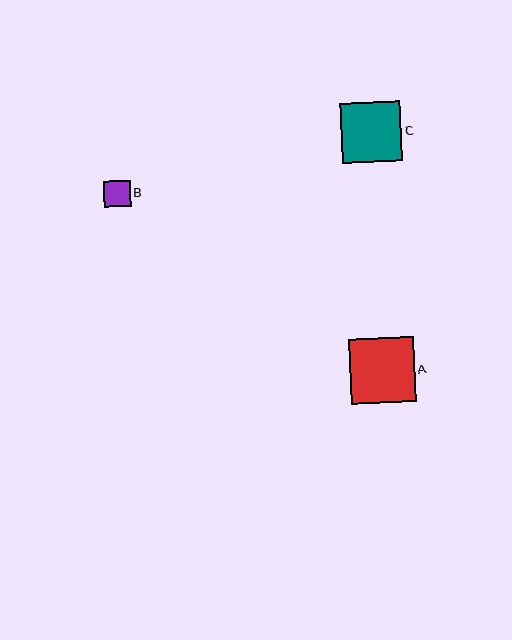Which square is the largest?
Square A is the largest with a size of approximately 65 pixels.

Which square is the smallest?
Square B is the smallest with a size of approximately 27 pixels.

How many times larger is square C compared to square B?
Square C is approximately 2.2 times the size of square B.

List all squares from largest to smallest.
From largest to smallest: A, C, B.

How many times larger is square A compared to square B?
Square A is approximately 2.4 times the size of square B.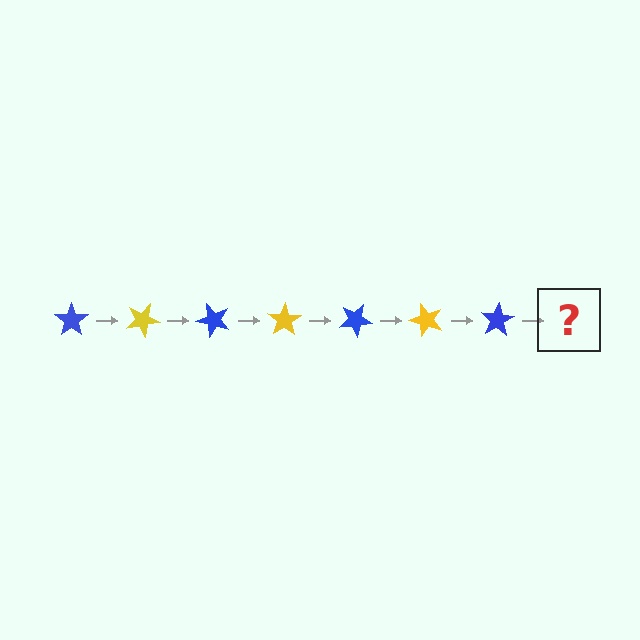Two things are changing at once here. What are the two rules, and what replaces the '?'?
The two rules are that it rotates 25 degrees each step and the color cycles through blue and yellow. The '?' should be a yellow star, rotated 175 degrees from the start.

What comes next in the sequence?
The next element should be a yellow star, rotated 175 degrees from the start.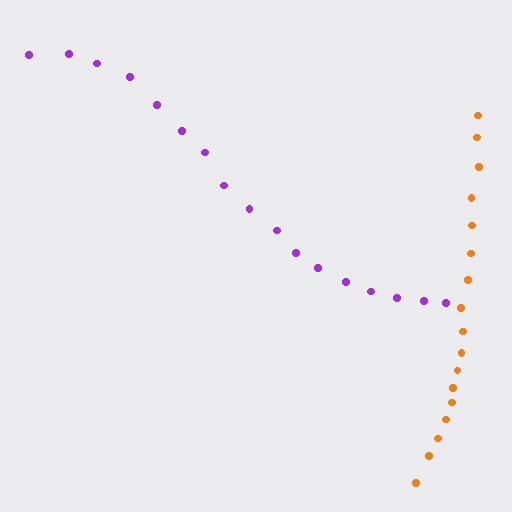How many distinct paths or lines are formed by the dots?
There are 2 distinct paths.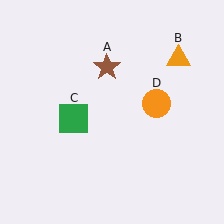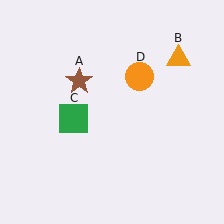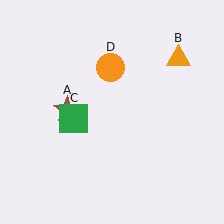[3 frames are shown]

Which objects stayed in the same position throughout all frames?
Orange triangle (object B) and green square (object C) remained stationary.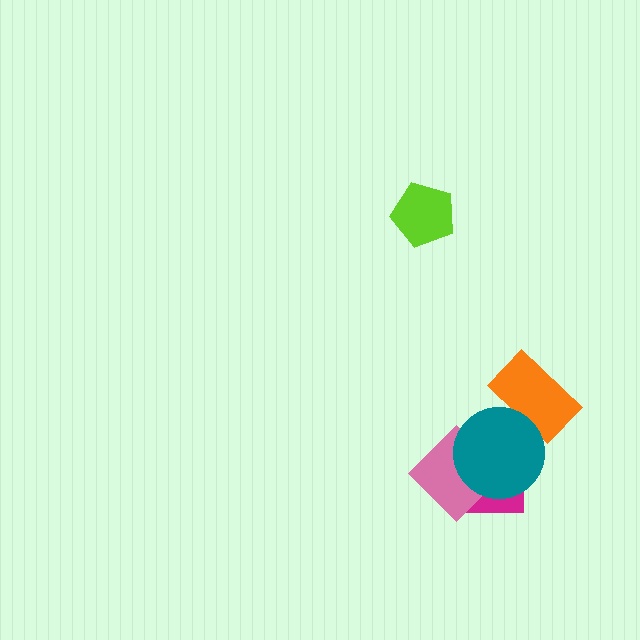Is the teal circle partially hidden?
No, no other shape covers it.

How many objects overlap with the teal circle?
3 objects overlap with the teal circle.